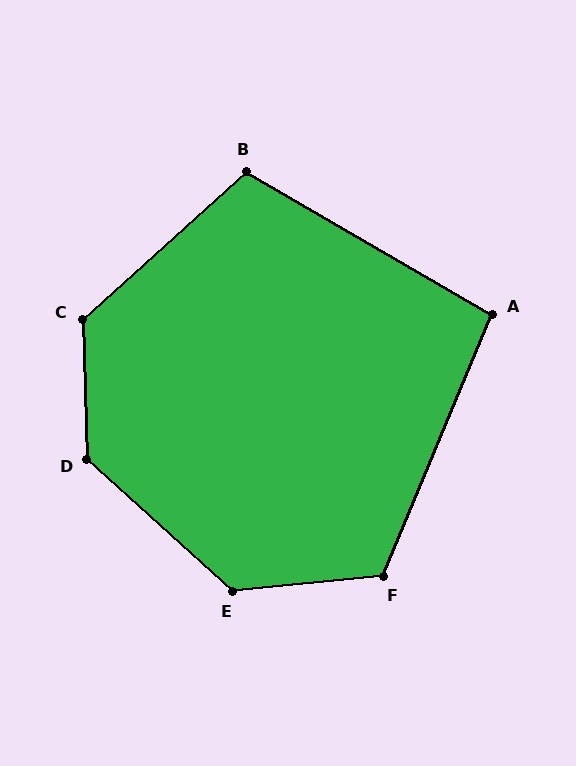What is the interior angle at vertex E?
Approximately 132 degrees (obtuse).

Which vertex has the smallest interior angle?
A, at approximately 98 degrees.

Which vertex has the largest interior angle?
D, at approximately 134 degrees.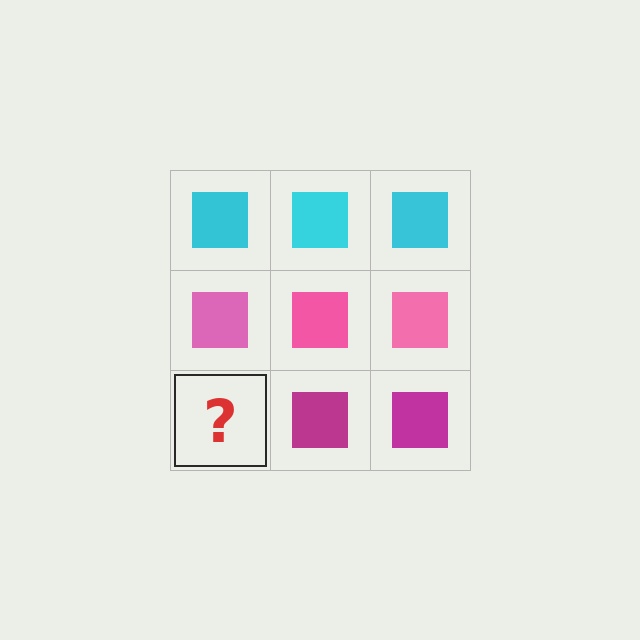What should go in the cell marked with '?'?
The missing cell should contain a magenta square.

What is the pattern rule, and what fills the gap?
The rule is that each row has a consistent color. The gap should be filled with a magenta square.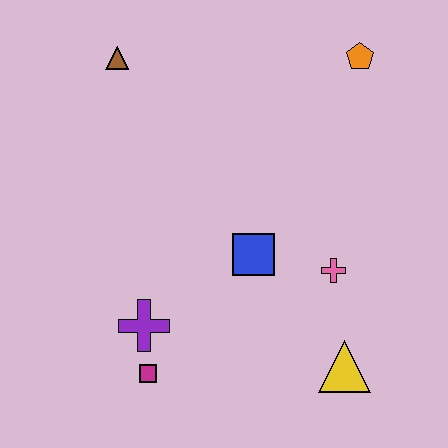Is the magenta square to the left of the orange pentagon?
Yes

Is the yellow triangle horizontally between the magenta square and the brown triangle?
No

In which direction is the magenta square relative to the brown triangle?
The magenta square is below the brown triangle.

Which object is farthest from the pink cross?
The brown triangle is farthest from the pink cross.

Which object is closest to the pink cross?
The blue square is closest to the pink cross.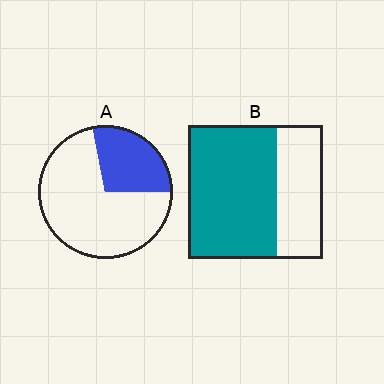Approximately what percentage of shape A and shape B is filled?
A is approximately 30% and B is approximately 65%.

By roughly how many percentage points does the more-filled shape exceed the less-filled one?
By roughly 40 percentage points (B over A).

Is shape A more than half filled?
No.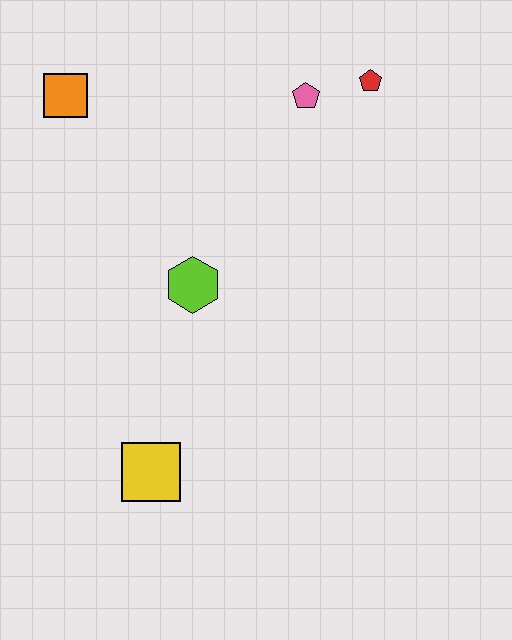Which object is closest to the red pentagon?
The pink pentagon is closest to the red pentagon.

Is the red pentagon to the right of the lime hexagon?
Yes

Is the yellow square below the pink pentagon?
Yes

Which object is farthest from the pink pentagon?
The yellow square is farthest from the pink pentagon.